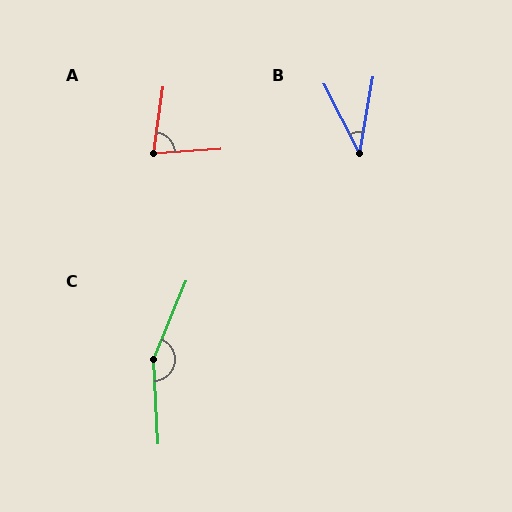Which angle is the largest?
C, at approximately 154 degrees.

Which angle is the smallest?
B, at approximately 37 degrees.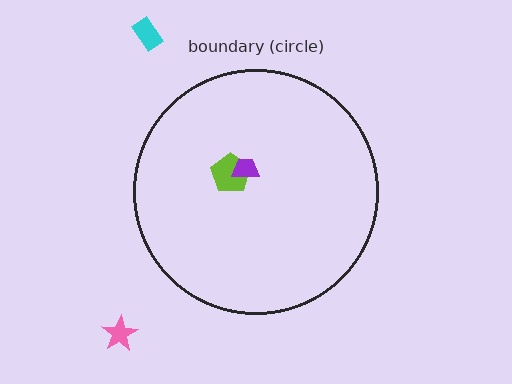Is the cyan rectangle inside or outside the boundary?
Outside.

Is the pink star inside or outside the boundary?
Outside.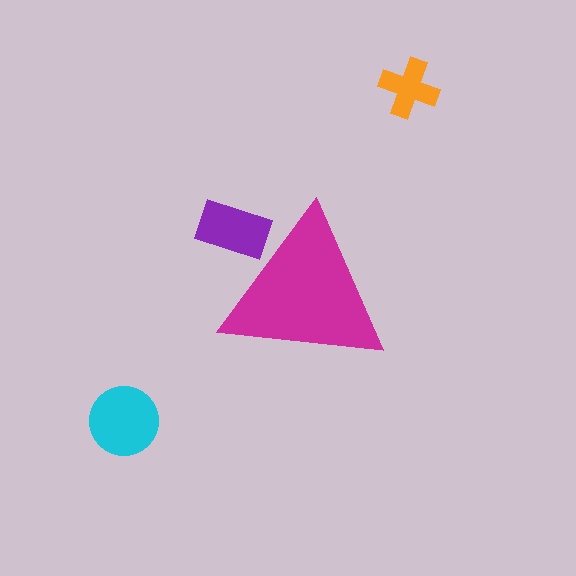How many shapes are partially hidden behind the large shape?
1 shape is partially hidden.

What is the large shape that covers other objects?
A magenta triangle.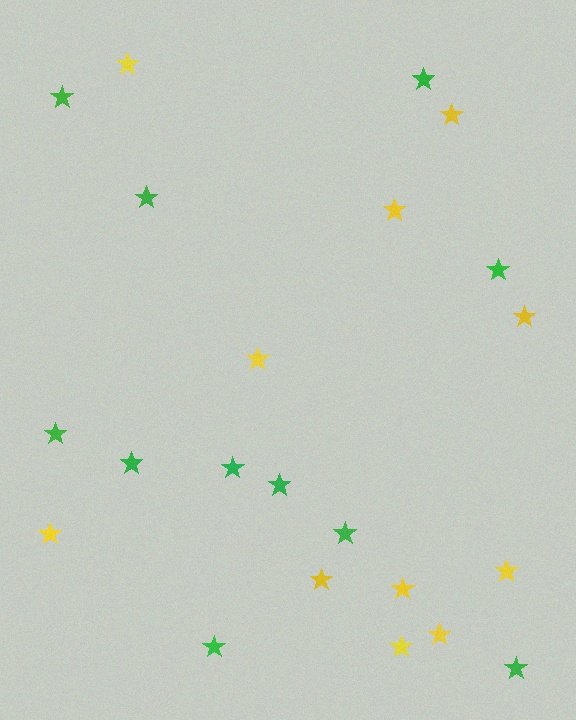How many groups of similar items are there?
There are 2 groups: one group of green stars (11) and one group of yellow stars (11).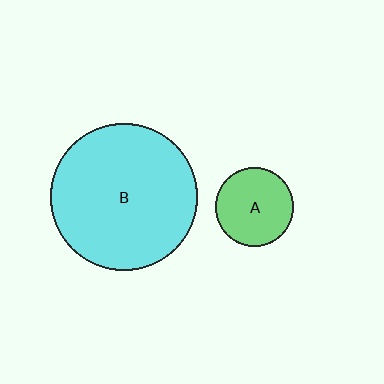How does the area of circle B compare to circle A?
Approximately 3.5 times.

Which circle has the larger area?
Circle B (cyan).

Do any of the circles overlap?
No, none of the circles overlap.